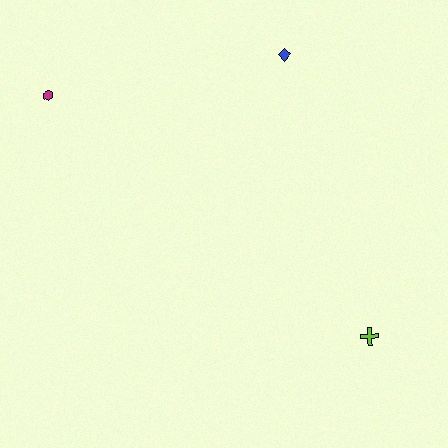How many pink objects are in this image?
There are no pink objects.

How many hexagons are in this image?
There is 1 hexagon.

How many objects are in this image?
There are 3 objects.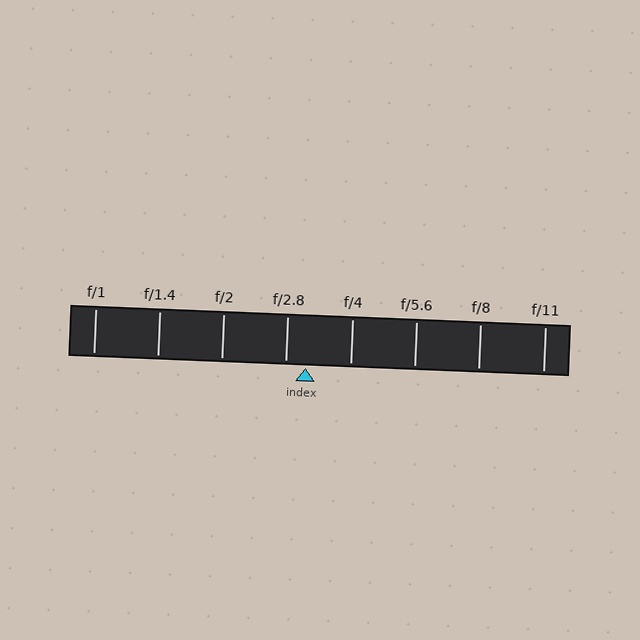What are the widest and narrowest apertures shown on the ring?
The widest aperture shown is f/1 and the narrowest is f/11.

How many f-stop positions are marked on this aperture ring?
There are 8 f-stop positions marked.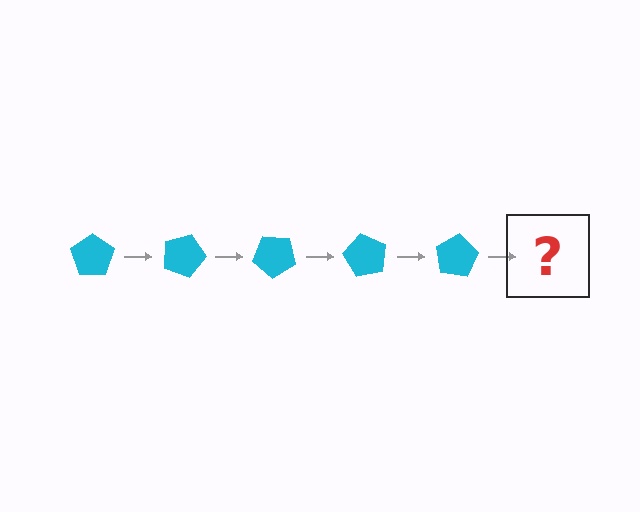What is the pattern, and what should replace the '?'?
The pattern is that the pentagon rotates 20 degrees each step. The '?' should be a cyan pentagon rotated 100 degrees.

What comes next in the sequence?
The next element should be a cyan pentagon rotated 100 degrees.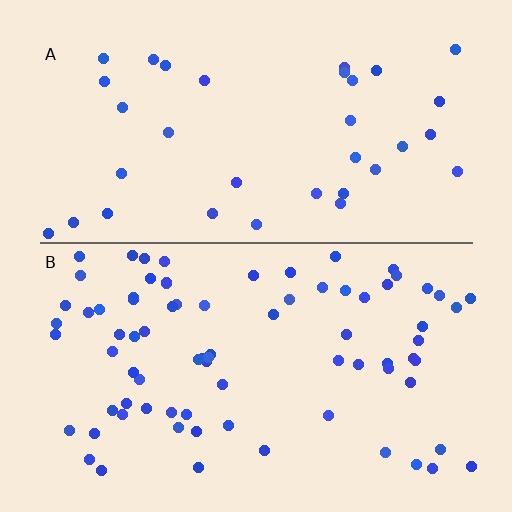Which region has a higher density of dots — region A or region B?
B (the bottom).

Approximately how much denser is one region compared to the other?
Approximately 2.3× — region B over region A.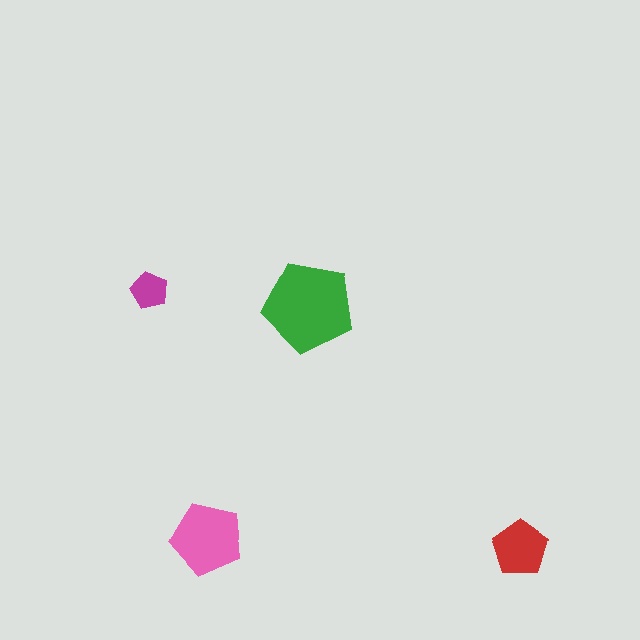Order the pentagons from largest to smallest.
the green one, the pink one, the red one, the magenta one.